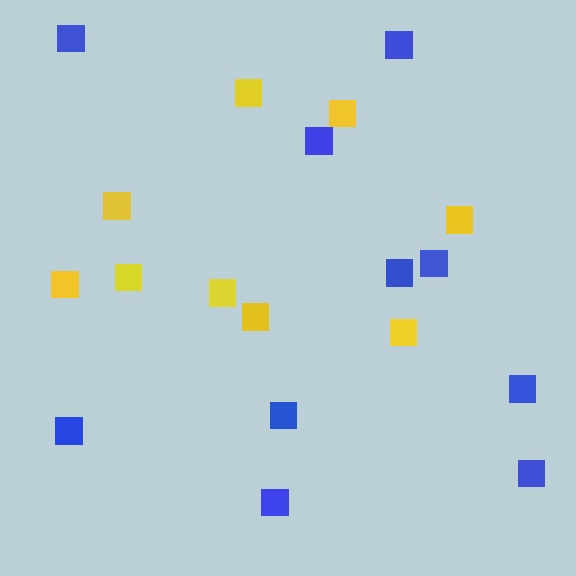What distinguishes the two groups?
There are 2 groups: one group of yellow squares (9) and one group of blue squares (10).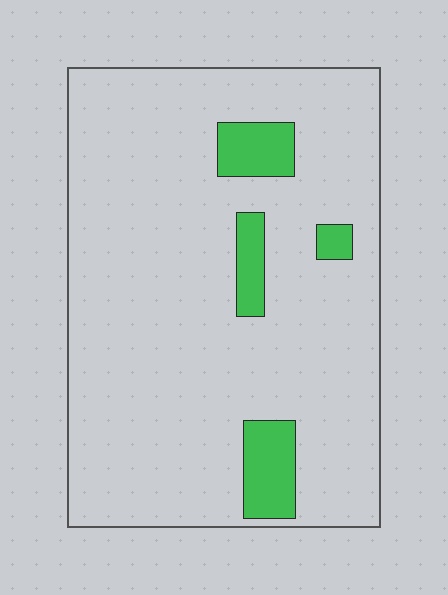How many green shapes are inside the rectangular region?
4.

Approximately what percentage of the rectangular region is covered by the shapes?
Approximately 10%.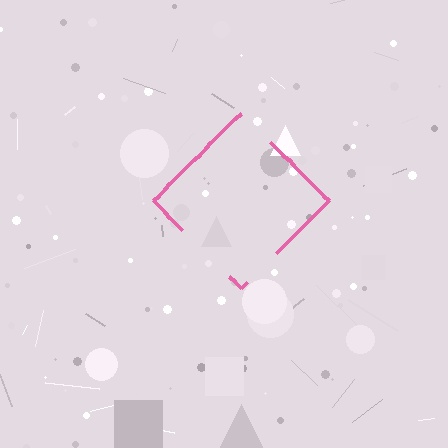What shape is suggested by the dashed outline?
The dashed outline suggests a diamond.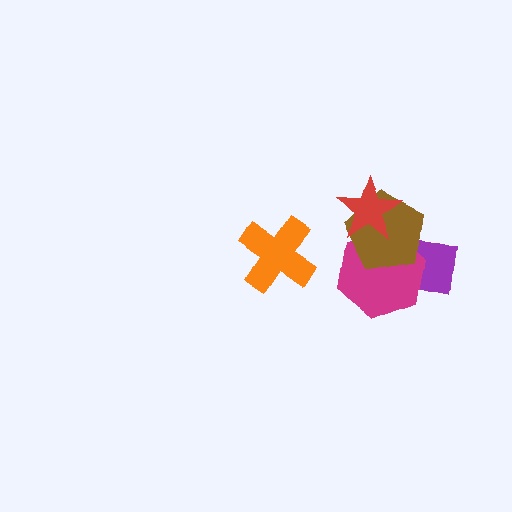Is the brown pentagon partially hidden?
Yes, it is partially covered by another shape.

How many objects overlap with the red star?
2 objects overlap with the red star.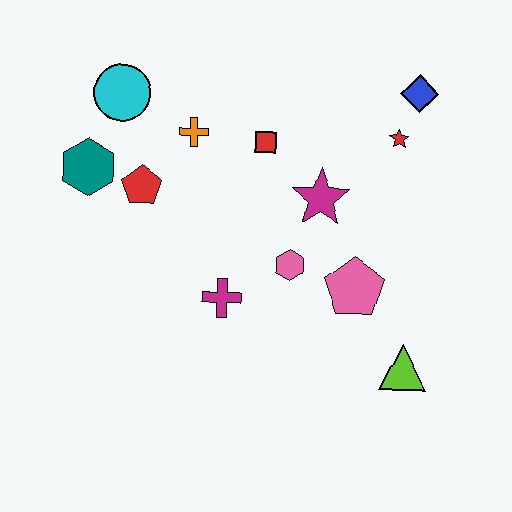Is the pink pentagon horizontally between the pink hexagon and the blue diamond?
Yes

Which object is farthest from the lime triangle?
The cyan circle is farthest from the lime triangle.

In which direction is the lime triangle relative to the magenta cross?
The lime triangle is to the right of the magenta cross.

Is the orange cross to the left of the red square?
Yes